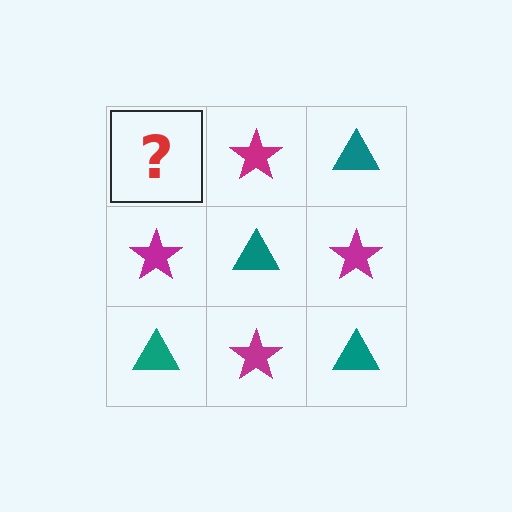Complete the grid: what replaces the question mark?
The question mark should be replaced with a teal triangle.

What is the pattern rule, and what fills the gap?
The rule is that it alternates teal triangle and magenta star in a checkerboard pattern. The gap should be filled with a teal triangle.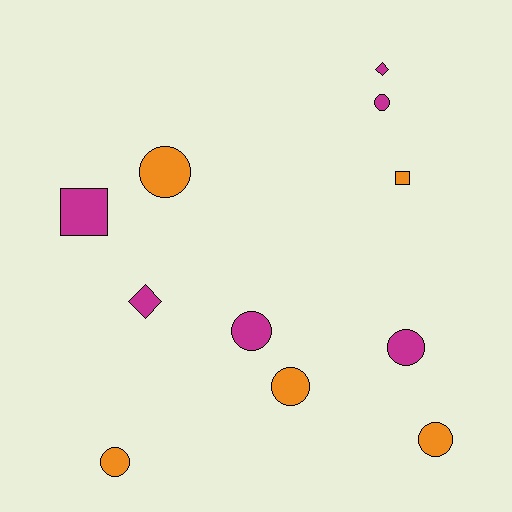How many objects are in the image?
There are 11 objects.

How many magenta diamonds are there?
There are 2 magenta diamonds.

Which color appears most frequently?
Magenta, with 6 objects.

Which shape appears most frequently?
Circle, with 7 objects.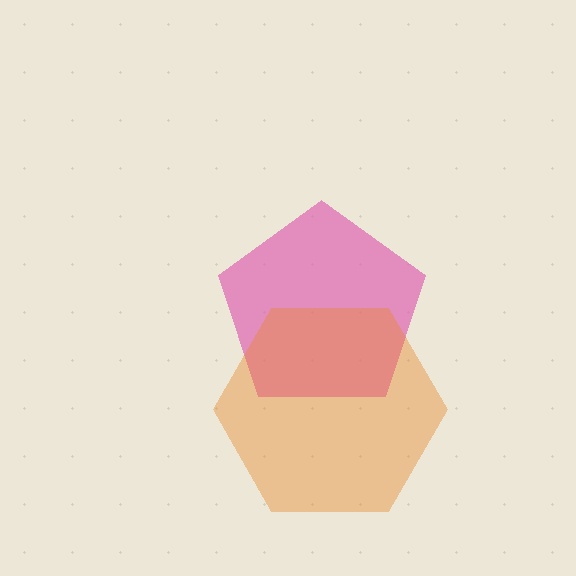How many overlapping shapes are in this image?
There are 2 overlapping shapes in the image.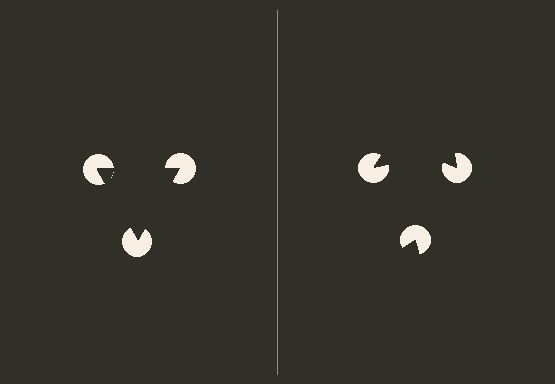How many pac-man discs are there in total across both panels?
6 — 3 on each side.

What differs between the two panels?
The pac-man discs are positioned identically on both sides; only the wedge orientations differ. On the left they align to a triangle; on the right they are misaligned.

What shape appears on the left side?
An illusory triangle.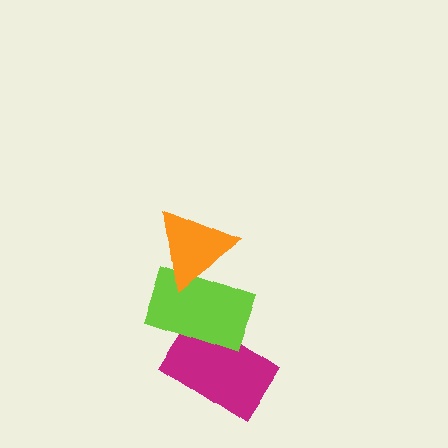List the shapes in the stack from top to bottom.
From top to bottom: the orange triangle, the lime rectangle, the magenta rectangle.